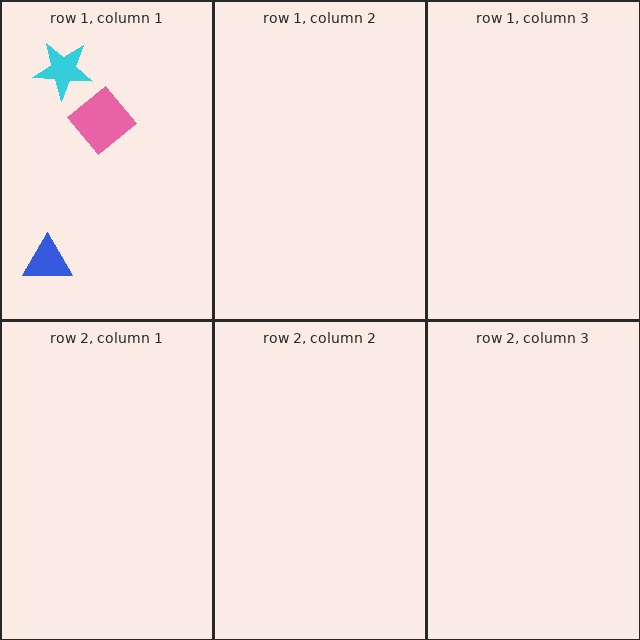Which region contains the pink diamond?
The row 1, column 1 region.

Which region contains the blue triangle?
The row 1, column 1 region.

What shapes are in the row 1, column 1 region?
The cyan star, the pink diamond, the blue triangle.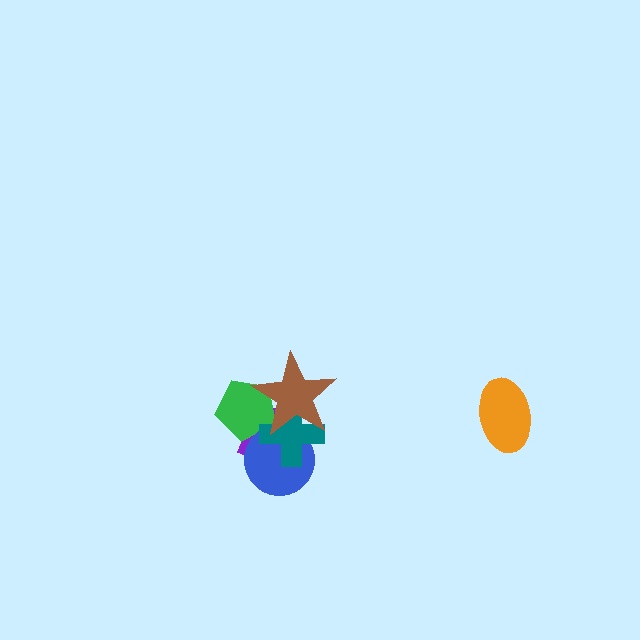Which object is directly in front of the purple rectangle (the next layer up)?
The green pentagon is directly in front of the purple rectangle.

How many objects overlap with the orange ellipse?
0 objects overlap with the orange ellipse.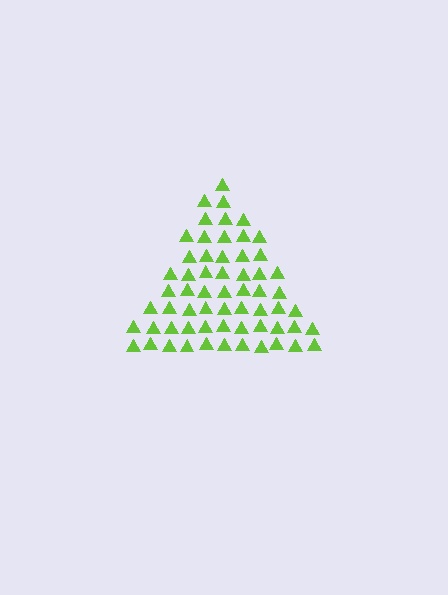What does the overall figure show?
The overall figure shows a triangle.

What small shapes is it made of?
It is made of small triangles.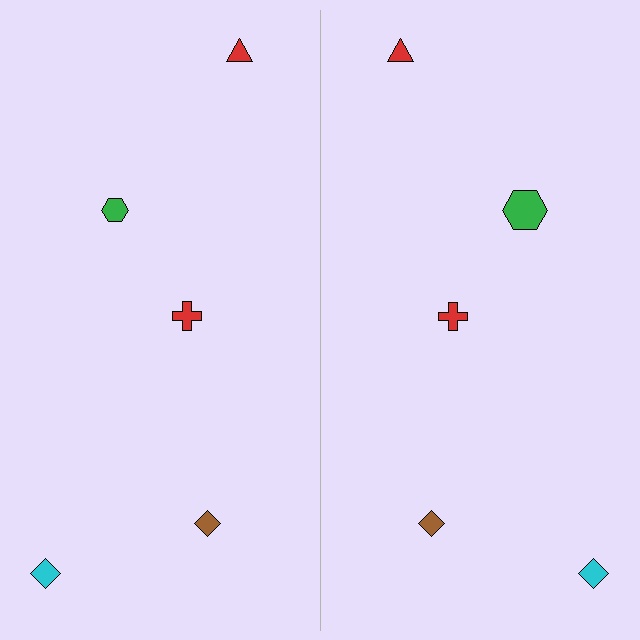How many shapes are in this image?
There are 10 shapes in this image.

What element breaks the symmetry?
The green hexagon on the right side has a different size than its mirror counterpart.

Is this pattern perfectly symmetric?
No, the pattern is not perfectly symmetric. The green hexagon on the right side has a different size than its mirror counterpart.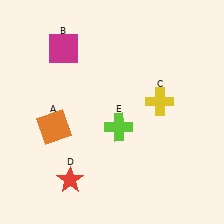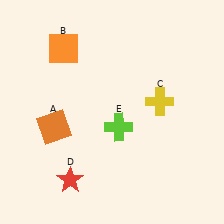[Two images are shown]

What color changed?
The square (B) changed from magenta in Image 1 to orange in Image 2.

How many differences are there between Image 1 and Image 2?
There is 1 difference between the two images.